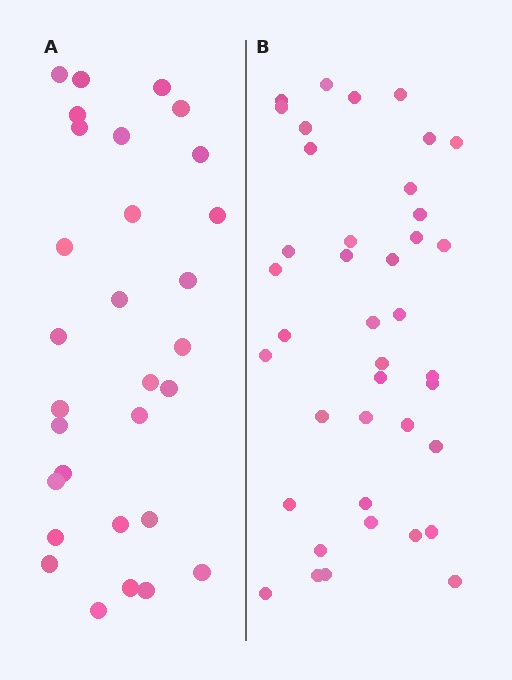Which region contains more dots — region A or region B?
Region B (the right region) has more dots.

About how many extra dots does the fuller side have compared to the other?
Region B has roughly 10 or so more dots than region A.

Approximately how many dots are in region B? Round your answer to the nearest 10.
About 40 dots.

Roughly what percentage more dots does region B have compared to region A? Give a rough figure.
About 35% more.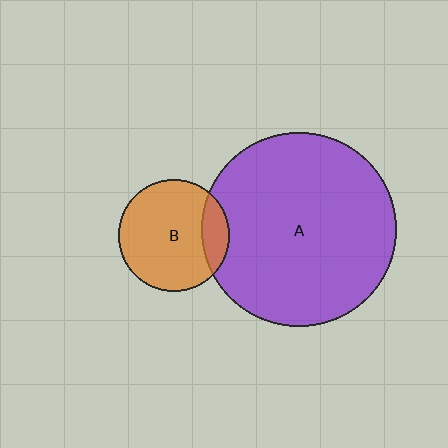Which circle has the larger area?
Circle A (purple).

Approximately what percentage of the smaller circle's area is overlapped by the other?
Approximately 15%.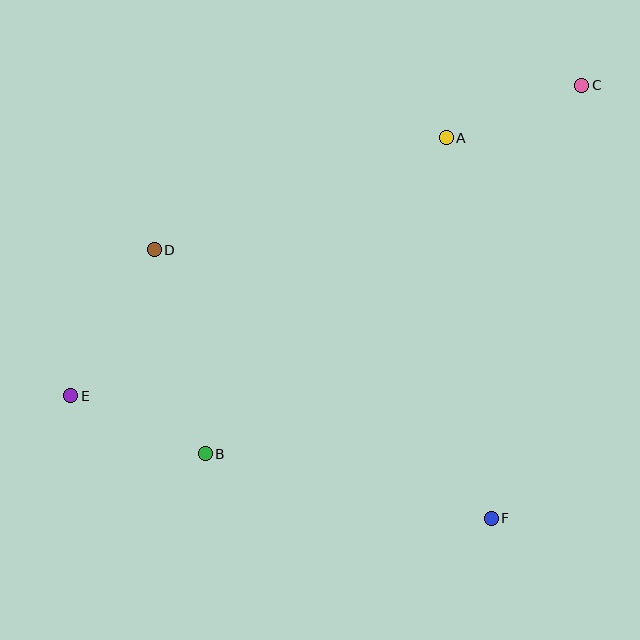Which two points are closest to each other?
Points A and C are closest to each other.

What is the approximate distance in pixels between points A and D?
The distance between A and D is approximately 313 pixels.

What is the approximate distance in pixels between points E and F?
The distance between E and F is approximately 438 pixels.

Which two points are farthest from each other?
Points C and E are farthest from each other.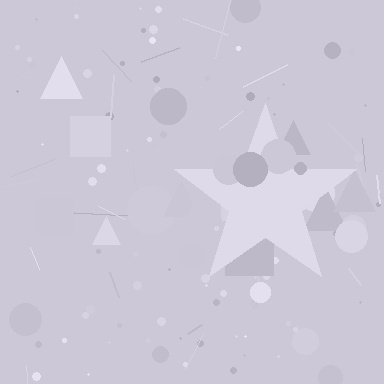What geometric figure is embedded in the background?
A star is embedded in the background.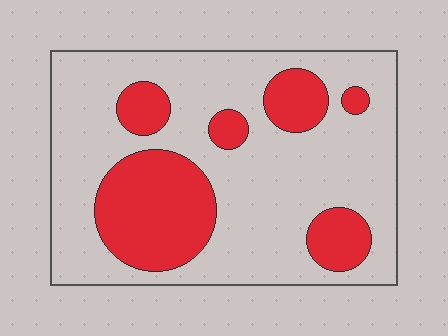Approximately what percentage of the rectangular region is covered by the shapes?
Approximately 30%.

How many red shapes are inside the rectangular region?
6.